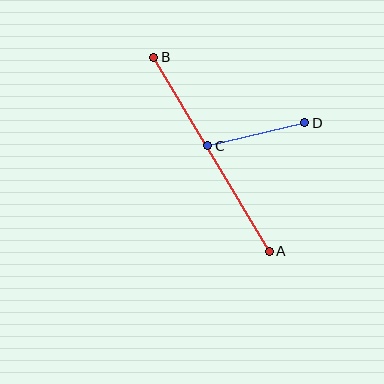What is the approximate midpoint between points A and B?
The midpoint is at approximately (211, 154) pixels.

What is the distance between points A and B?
The distance is approximately 226 pixels.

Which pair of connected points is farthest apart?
Points A and B are farthest apart.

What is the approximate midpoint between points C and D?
The midpoint is at approximately (256, 134) pixels.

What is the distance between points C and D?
The distance is approximately 100 pixels.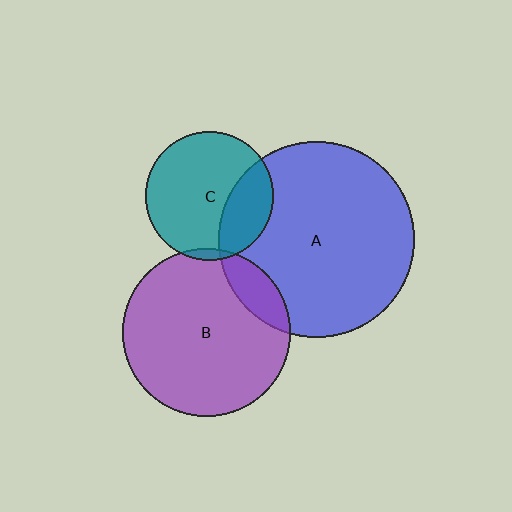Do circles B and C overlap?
Yes.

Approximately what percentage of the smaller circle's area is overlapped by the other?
Approximately 5%.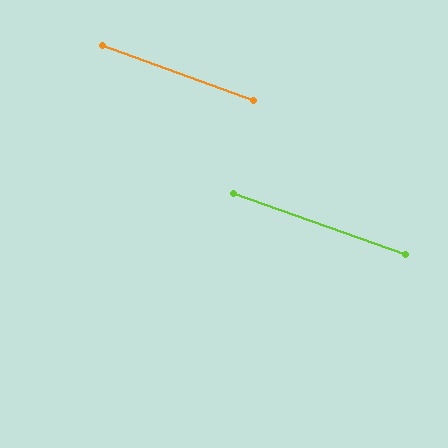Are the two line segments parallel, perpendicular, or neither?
Parallel — their directions differ by only 0.5°.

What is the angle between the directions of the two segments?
Approximately 0 degrees.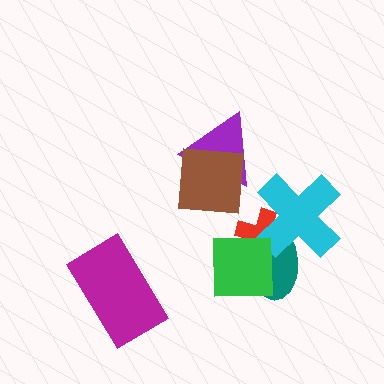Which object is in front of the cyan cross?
The green square is in front of the cyan cross.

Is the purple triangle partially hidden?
Yes, it is partially covered by another shape.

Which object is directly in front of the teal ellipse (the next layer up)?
The cyan cross is directly in front of the teal ellipse.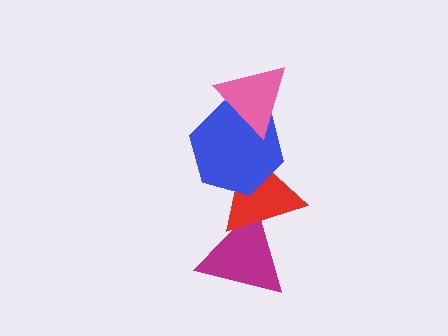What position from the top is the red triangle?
The red triangle is 3rd from the top.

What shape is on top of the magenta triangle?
The red triangle is on top of the magenta triangle.